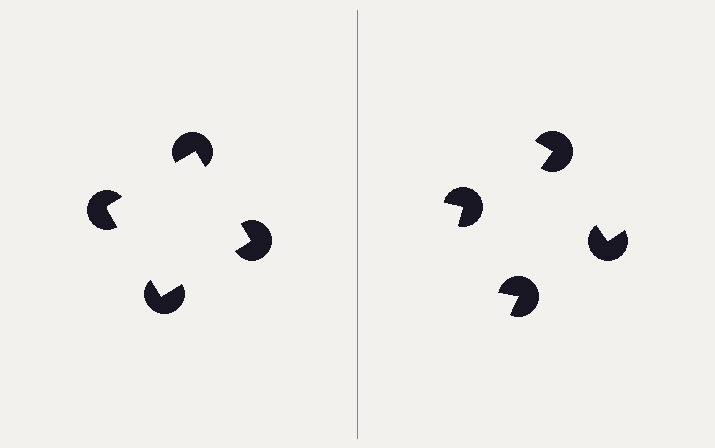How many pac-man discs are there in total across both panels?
8 — 4 on each side.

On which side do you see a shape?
An illusory square appears on the left side. On the right side the wedge cuts are rotated, so no coherent shape forms.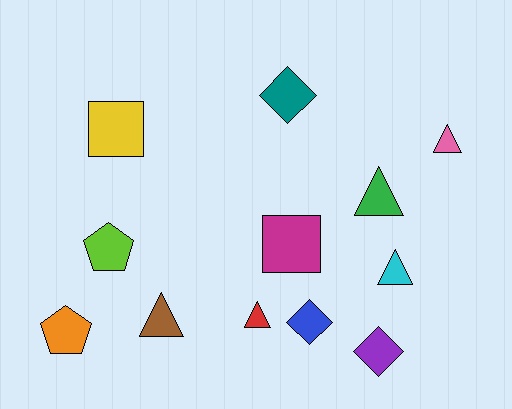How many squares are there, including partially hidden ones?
There are 2 squares.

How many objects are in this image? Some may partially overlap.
There are 12 objects.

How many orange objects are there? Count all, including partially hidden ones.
There is 1 orange object.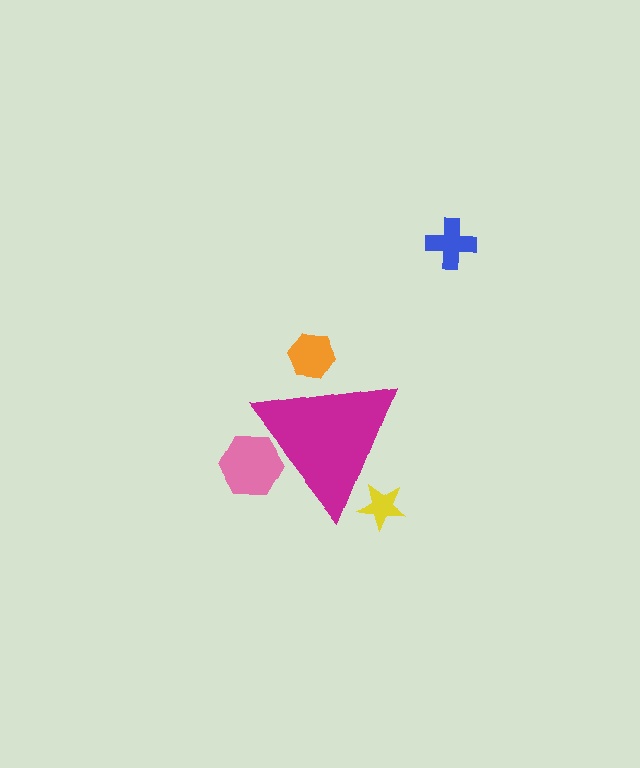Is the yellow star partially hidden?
Yes, the yellow star is partially hidden behind the magenta triangle.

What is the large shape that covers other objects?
A magenta triangle.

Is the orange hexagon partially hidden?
Yes, the orange hexagon is partially hidden behind the magenta triangle.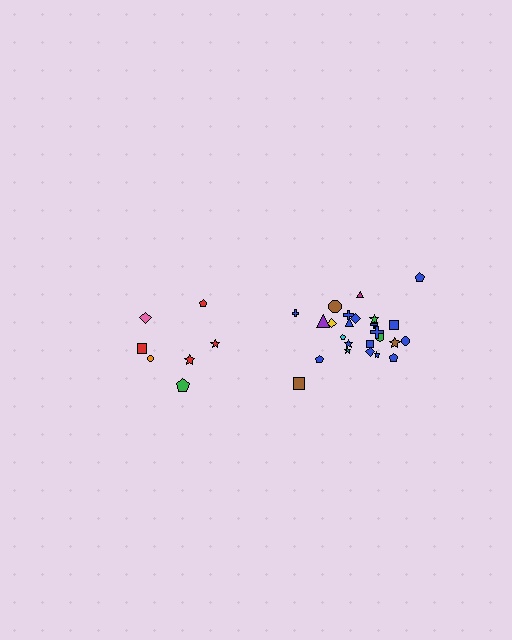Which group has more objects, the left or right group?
The right group.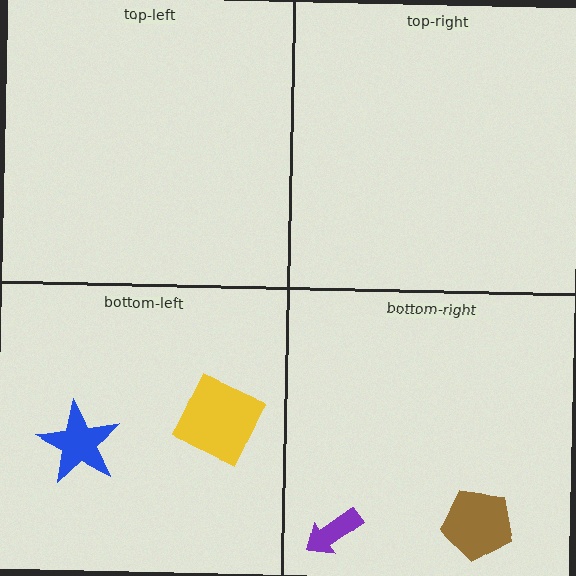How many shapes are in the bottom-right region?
2.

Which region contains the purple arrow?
The bottom-right region.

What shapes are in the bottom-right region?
The brown pentagon, the purple arrow.